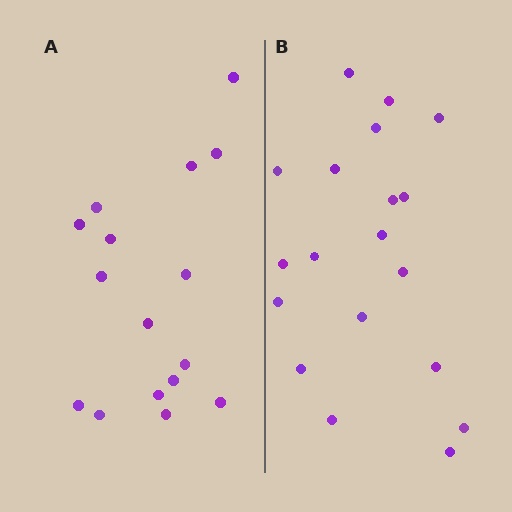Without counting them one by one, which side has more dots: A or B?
Region B (the right region) has more dots.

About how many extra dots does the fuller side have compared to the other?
Region B has just a few more — roughly 2 or 3 more dots than region A.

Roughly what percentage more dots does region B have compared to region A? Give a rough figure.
About 20% more.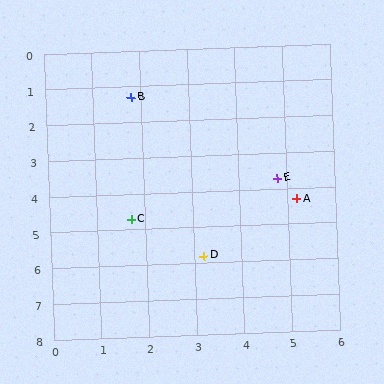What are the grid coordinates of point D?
Point D is at approximately (3.2, 5.8).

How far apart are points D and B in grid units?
Points D and B are about 4.7 grid units apart.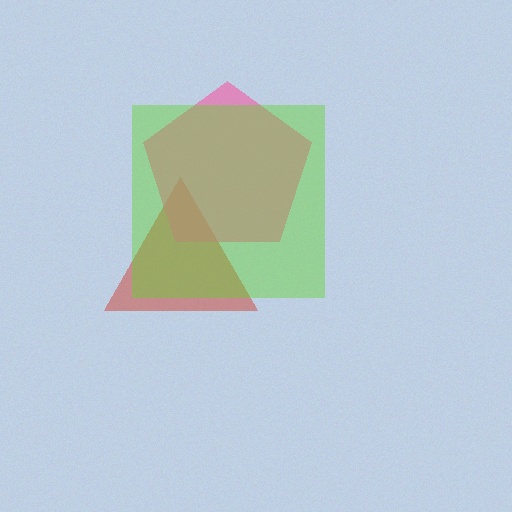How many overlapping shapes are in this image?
There are 3 overlapping shapes in the image.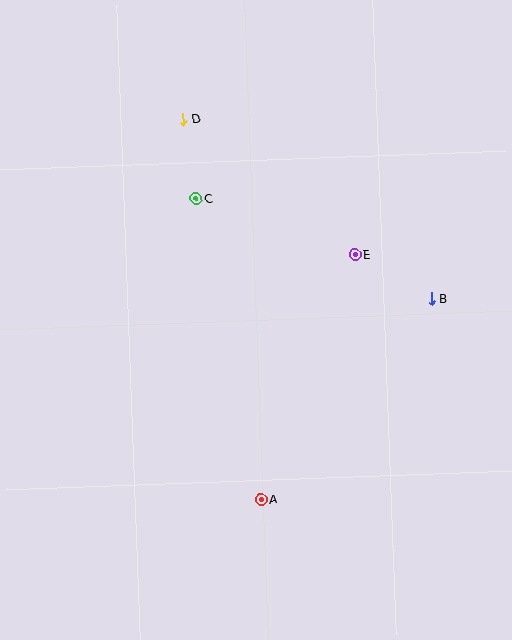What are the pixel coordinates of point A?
Point A is at (261, 500).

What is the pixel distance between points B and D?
The distance between B and D is 307 pixels.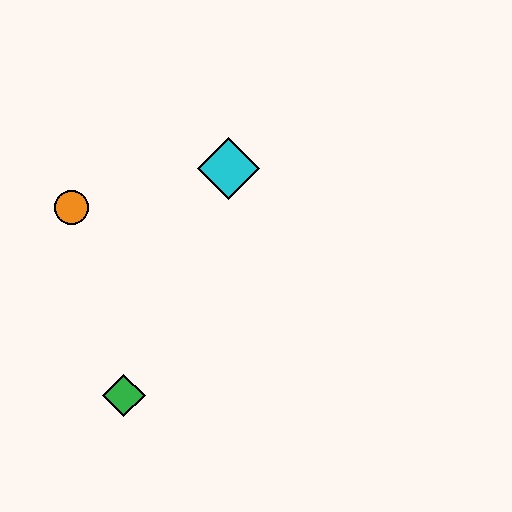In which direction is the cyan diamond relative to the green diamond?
The cyan diamond is above the green diamond.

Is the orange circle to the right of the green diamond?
No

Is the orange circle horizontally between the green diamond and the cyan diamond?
No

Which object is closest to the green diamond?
The orange circle is closest to the green diamond.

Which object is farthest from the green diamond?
The cyan diamond is farthest from the green diamond.